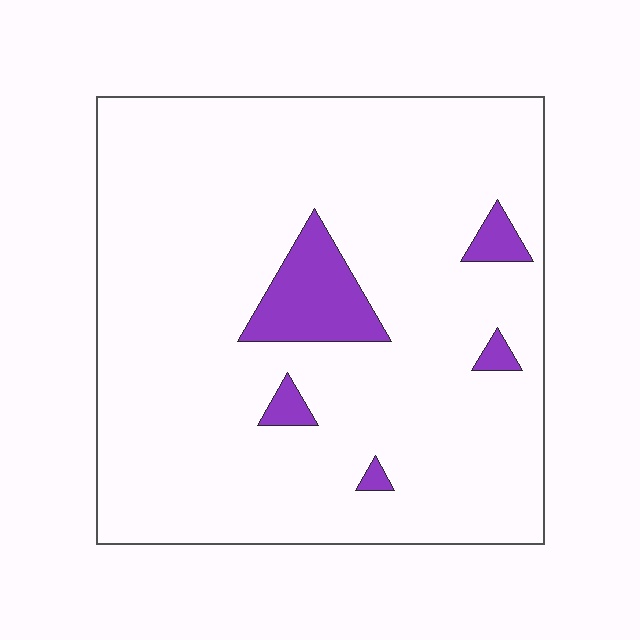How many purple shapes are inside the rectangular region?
5.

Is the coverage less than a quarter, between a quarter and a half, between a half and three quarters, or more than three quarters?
Less than a quarter.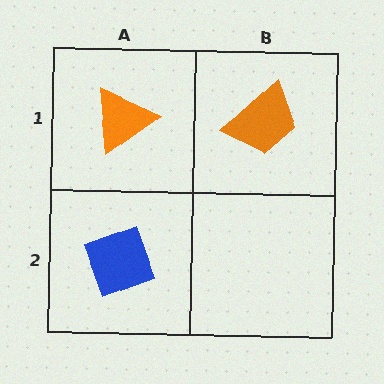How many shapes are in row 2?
1 shape.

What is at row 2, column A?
A blue diamond.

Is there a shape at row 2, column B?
No, that cell is empty.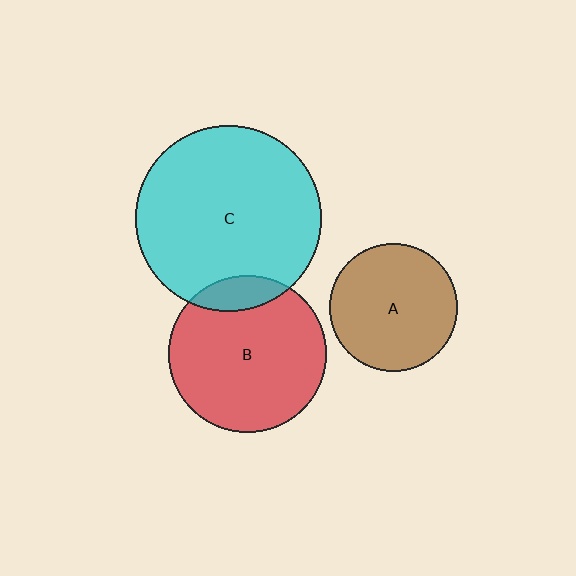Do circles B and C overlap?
Yes.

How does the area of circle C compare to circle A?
Approximately 2.1 times.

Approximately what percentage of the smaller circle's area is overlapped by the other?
Approximately 15%.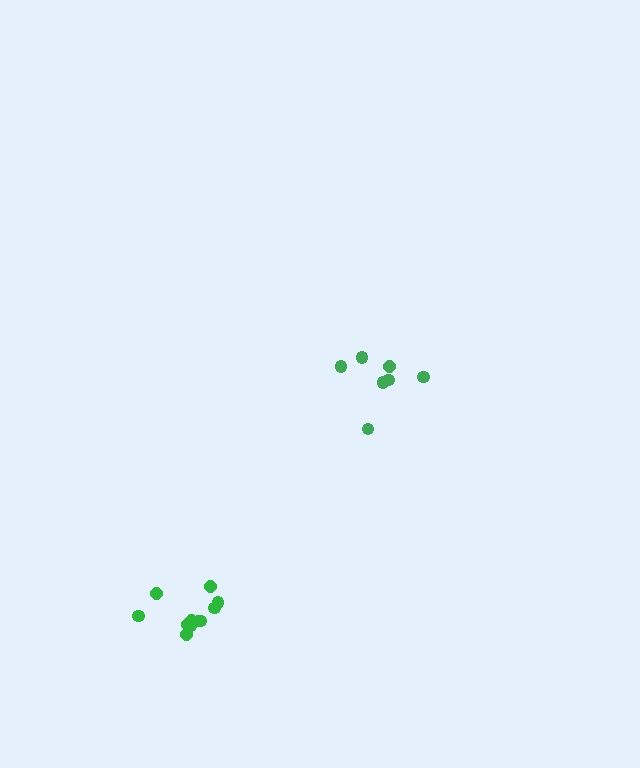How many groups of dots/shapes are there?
There are 2 groups.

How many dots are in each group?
Group 1: 11 dots, Group 2: 7 dots (18 total).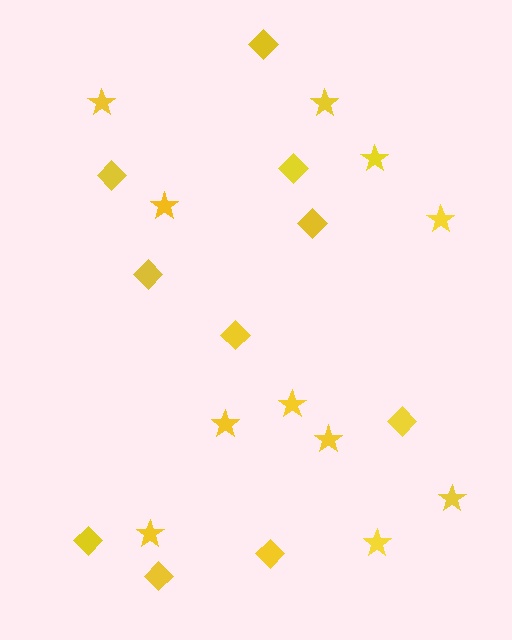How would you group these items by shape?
There are 2 groups: one group of stars (11) and one group of diamonds (10).